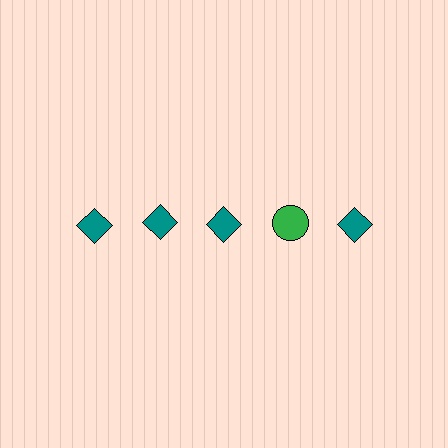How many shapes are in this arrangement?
There are 5 shapes arranged in a grid pattern.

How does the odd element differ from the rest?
It differs in both color (green instead of teal) and shape (circle instead of diamond).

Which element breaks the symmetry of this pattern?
The green circle in the top row, second from right column breaks the symmetry. All other shapes are teal diamonds.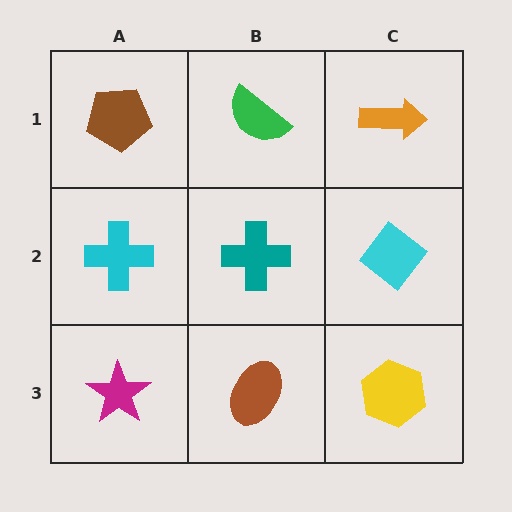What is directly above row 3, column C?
A cyan diamond.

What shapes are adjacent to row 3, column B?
A teal cross (row 2, column B), a magenta star (row 3, column A), a yellow hexagon (row 3, column C).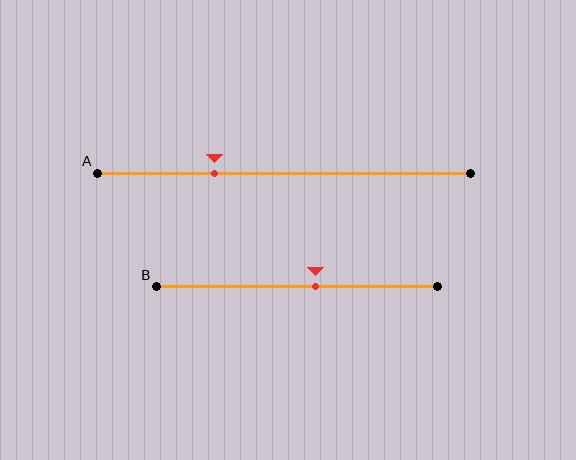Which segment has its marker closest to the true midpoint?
Segment B has its marker closest to the true midpoint.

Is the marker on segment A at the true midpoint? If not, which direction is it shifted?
No, the marker on segment A is shifted to the left by about 19% of the segment length.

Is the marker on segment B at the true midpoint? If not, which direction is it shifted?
No, the marker on segment B is shifted to the right by about 7% of the segment length.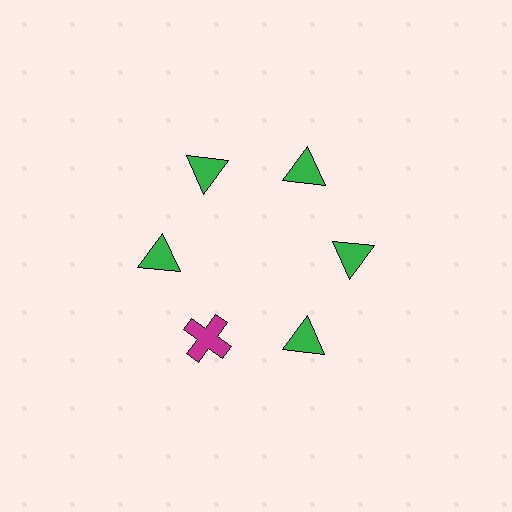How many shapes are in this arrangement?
There are 6 shapes arranged in a ring pattern.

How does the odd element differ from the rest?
It differs in both color (magenta instead of green) and shape (cross instead of triangle).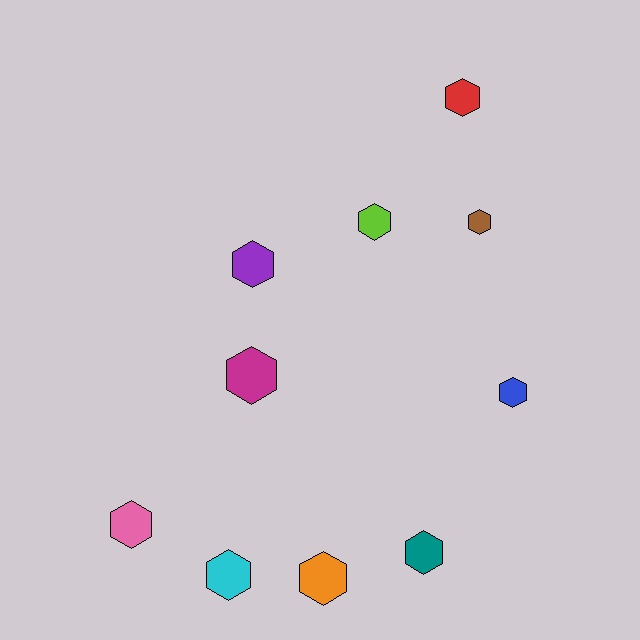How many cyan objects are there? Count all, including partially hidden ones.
There is 1 cyan object.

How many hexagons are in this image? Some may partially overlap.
There are 10 hexagons.